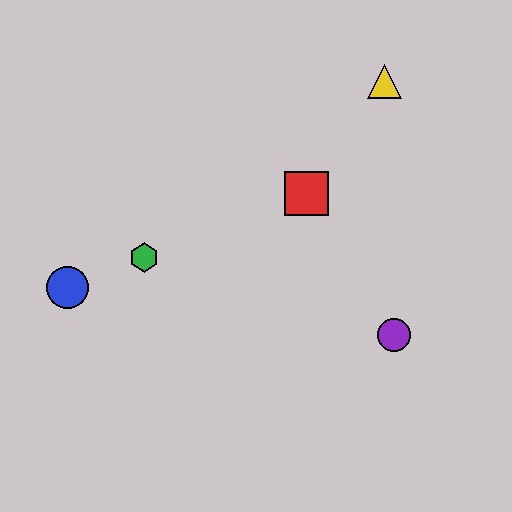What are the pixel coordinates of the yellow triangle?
The yellow triangle is at (384, 81).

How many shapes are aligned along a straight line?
3 shapes (the red square, the blue circle, the green hexagon) are aligned along a straight line.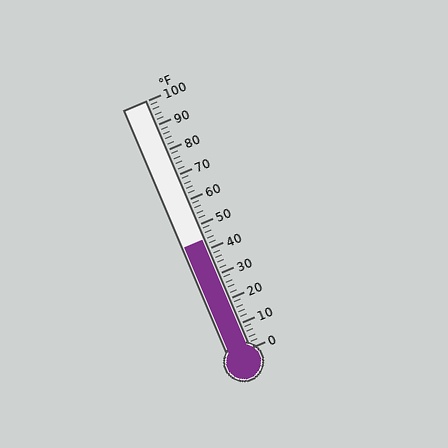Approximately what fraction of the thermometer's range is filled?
The thermometer is filled to approximately 45% of its range.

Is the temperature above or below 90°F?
The temperature is below 90°F.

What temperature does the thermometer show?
The thermometer shows approximately 44°F.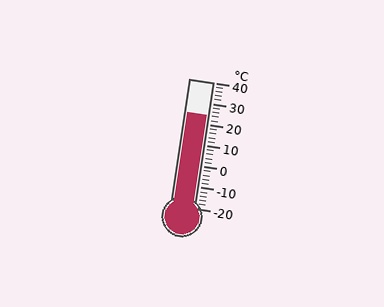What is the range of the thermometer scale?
The thermometer scale ranges from -20°C to 40°C.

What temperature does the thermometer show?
The thermometer shows approximately 24°C.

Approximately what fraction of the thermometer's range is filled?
The thermometer is filled to approximately 75% of its range.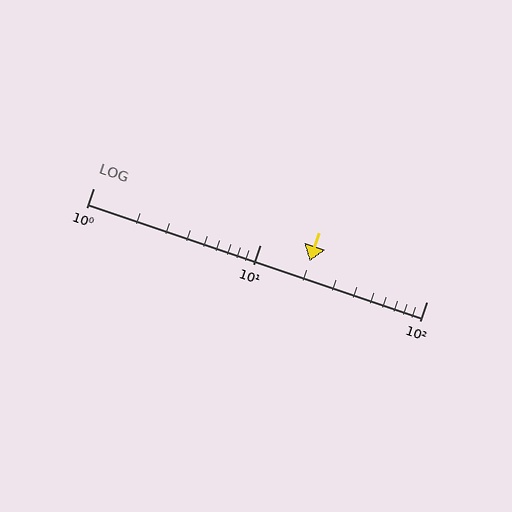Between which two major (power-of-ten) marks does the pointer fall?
The pointer is between 10 and 100.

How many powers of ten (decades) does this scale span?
The scale spans 2 decades, from 1 to 100.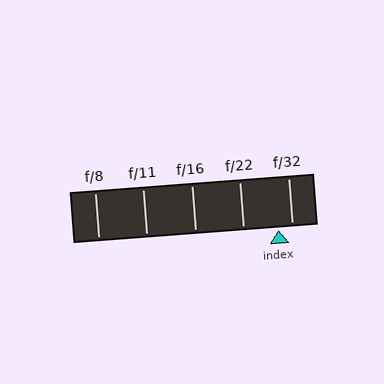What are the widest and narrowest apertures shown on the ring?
The widest aperture shown is f/8 and the narrowest is f/32.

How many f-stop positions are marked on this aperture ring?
There are 5 f-stop positions marked.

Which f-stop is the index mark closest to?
The index mark is closest to f/32.